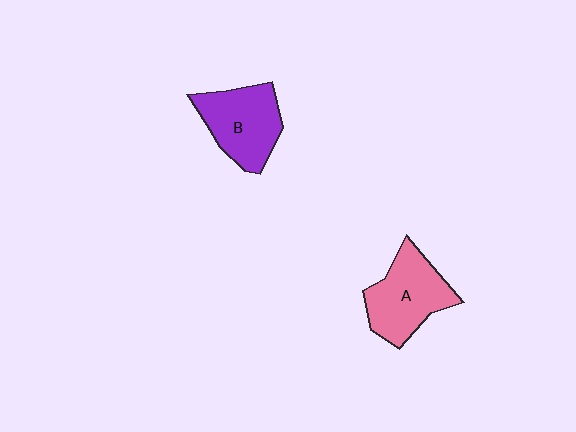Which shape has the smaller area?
Shape B (purple).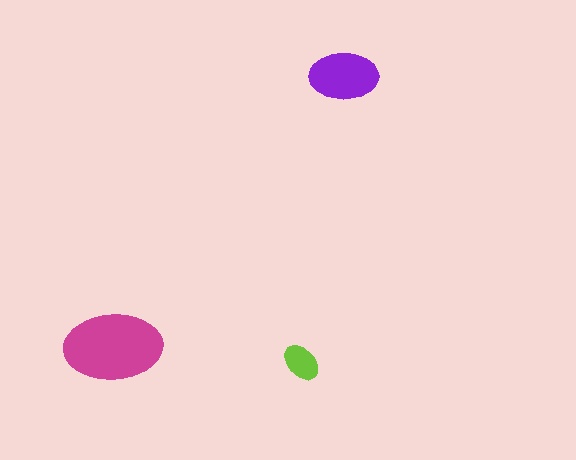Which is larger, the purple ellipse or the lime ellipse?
The purple one.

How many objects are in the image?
There are 3 objects in the image.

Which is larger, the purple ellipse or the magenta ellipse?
The magenta one.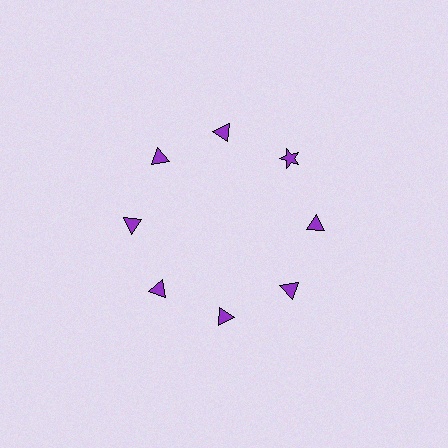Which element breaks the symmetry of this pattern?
The purple star at roughly the 2 o'clock position breaks the symmetry. All other shapes are purple triangles.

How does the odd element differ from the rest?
It has a different shape: star instead of triangle.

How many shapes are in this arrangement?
There are 8 shapes arranged in a ring pattern.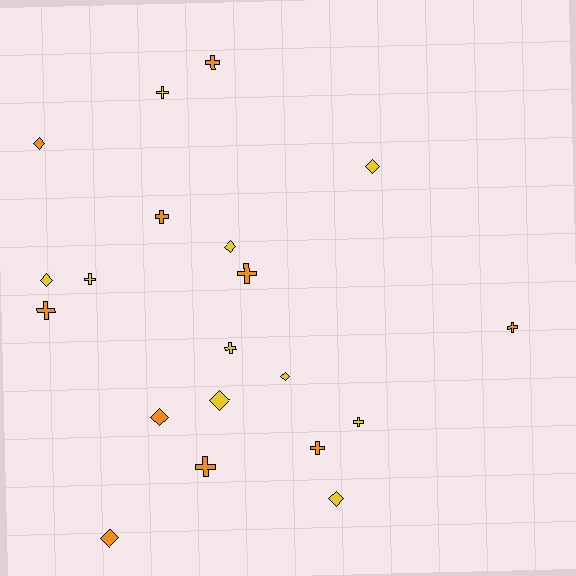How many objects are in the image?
There are 20 objects.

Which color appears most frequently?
Yellow, with 10 objects.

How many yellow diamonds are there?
There are 6 yellow diamonds.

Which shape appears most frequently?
Cross, with 11 objects.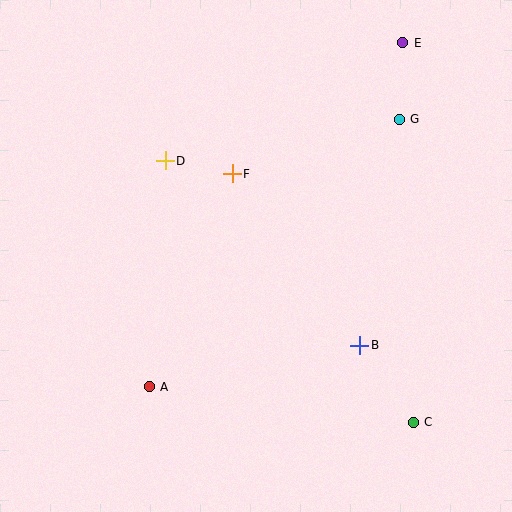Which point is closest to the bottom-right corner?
Point C is closest to the bottom-right corner.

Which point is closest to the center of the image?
Point F at (232, 174) is closest to the center.